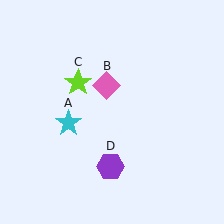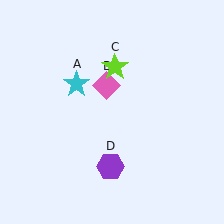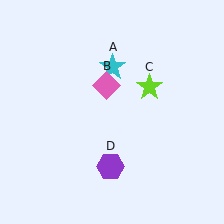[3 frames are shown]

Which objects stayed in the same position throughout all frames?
Pink diamond (object B) and purple hexagon (object D) remained stationary.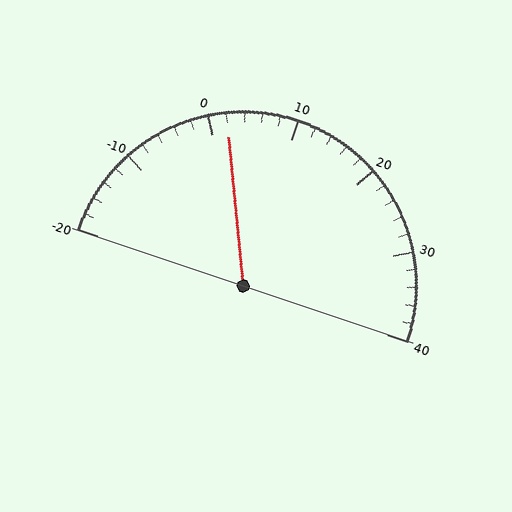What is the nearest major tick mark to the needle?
The nearest major tick mark is 0.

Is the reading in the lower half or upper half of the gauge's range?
The reading is in the lower half of the range (-20 to 40).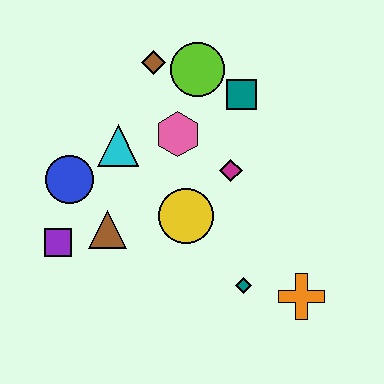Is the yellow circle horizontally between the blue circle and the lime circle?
Yes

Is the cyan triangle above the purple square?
Yes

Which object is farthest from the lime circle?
The orange cross is farthest from the lime circle.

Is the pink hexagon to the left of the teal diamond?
Yes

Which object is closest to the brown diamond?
The lime circle is closest to the brown diamond.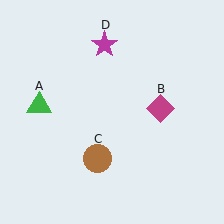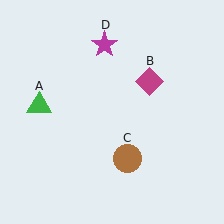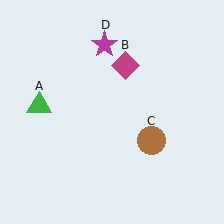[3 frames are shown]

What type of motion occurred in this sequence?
The magenta diamond (object B), brown circle (object C) rotated counterclockwise around the center of the scene.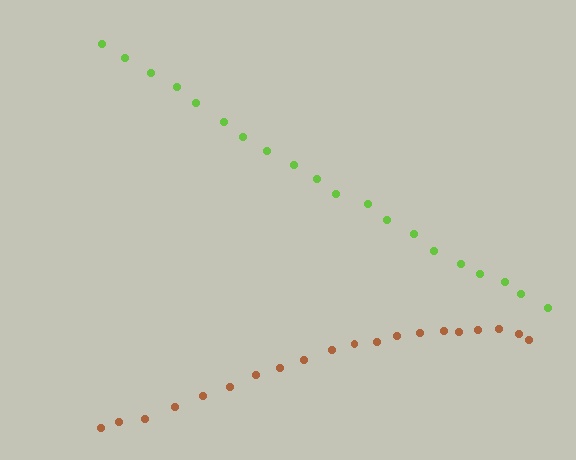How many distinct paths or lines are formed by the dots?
There are 2 distinct paths.